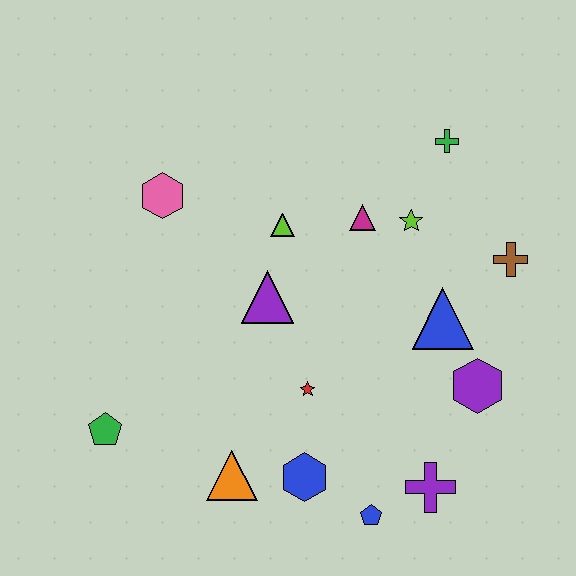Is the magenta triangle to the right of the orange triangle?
Yes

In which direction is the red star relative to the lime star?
The red star is below the lime star.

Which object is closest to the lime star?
The magenta triangle is closest to the lime star.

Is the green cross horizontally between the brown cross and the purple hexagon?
No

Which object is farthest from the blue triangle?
The green pentagon is farthest from the blue triangle.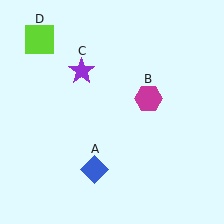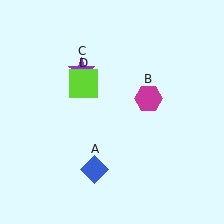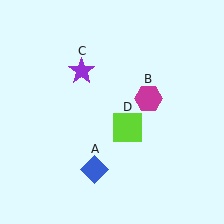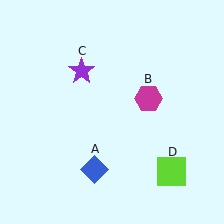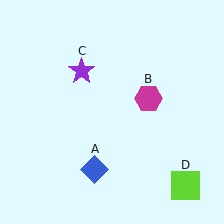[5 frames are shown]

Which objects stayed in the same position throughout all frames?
Blue diamond (object A) and magenta hexagon (object B) and purple star (object C) remained stationary.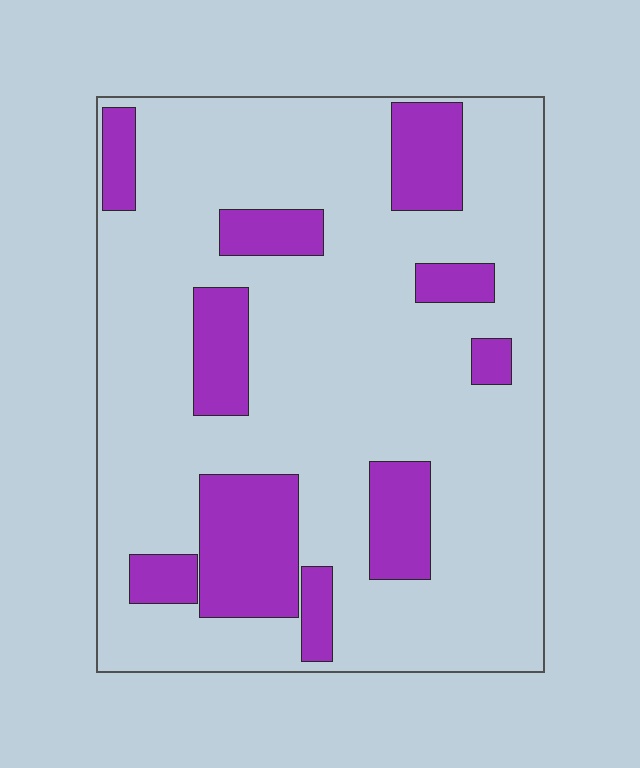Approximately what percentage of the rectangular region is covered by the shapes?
Approximately 20%.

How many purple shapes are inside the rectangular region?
10.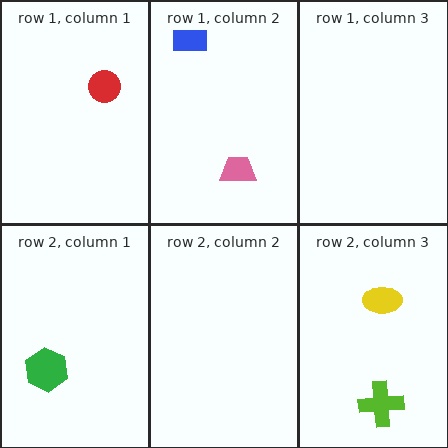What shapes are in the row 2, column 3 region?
The lime cross, the yellow ellipse.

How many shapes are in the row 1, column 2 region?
2.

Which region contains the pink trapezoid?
The row 1, column 2 region.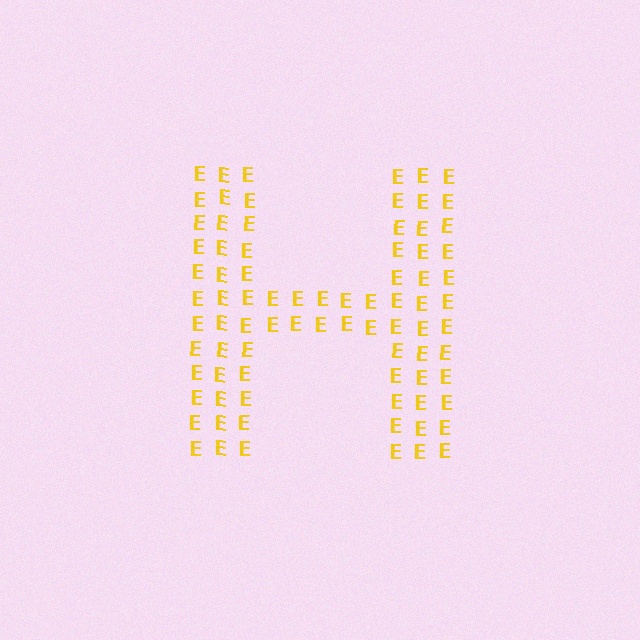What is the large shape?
The large shape is the letter H.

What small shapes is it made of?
It is made of small letter E's.